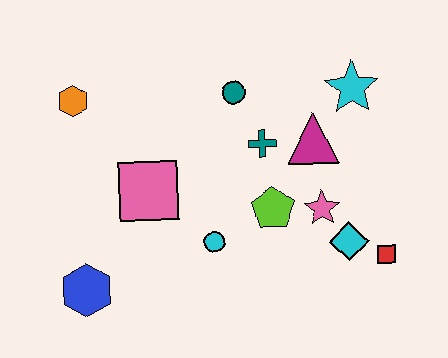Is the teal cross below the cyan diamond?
No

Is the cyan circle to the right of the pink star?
No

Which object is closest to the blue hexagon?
The pink square is closest to the blue hexagon.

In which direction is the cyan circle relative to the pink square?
The cyan circle is to the right of the pink square.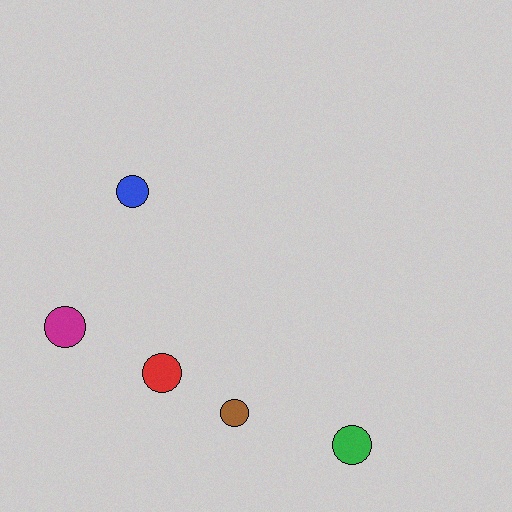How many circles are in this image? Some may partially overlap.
There are 5 circles.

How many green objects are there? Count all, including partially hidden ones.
There is 1 green object.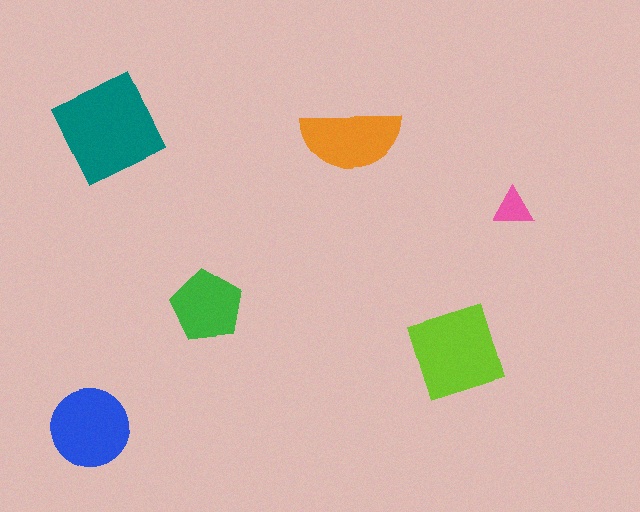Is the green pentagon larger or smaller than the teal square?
Smaller.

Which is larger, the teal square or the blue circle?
The teal square.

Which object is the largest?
The teal square.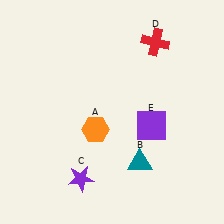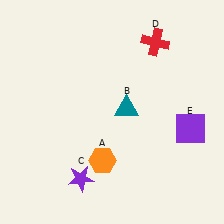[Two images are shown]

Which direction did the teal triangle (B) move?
The teal triangle (B) moved up.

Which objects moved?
The objects that moved are: the orange hexagon (A), the teal triangle (B), the purple square (E).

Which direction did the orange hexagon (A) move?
The orange hexagon (A) moved down.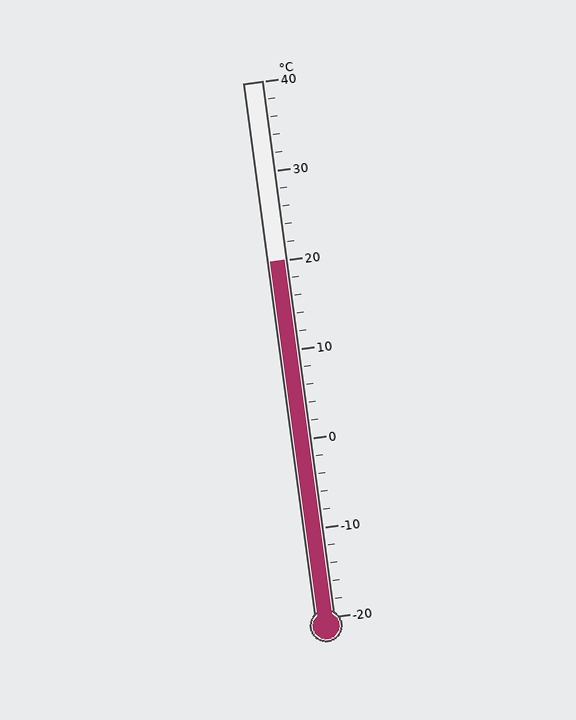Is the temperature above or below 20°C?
The temperature is at 20°C.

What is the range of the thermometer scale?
The thermometer scale ranges from -20°C to 40°C.